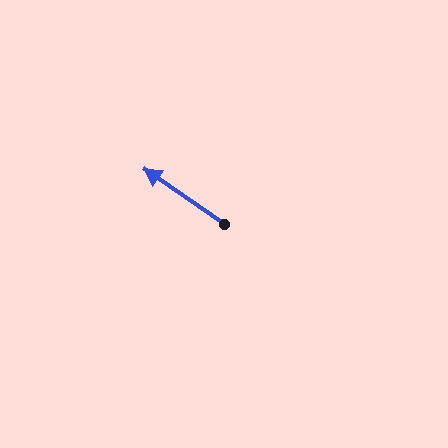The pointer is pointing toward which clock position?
Roughly 10 o'clock.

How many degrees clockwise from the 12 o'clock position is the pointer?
Approximately 305 degrees.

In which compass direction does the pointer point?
Northwest.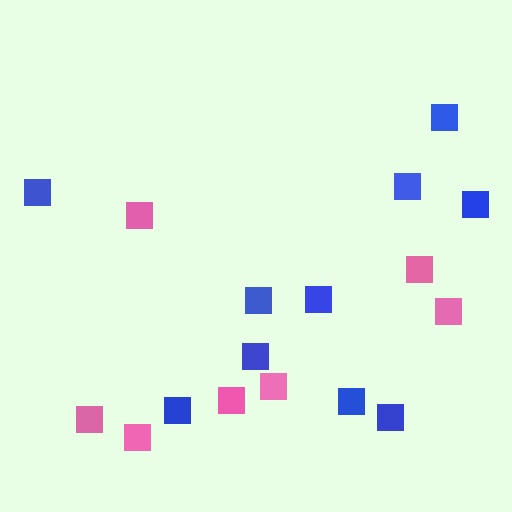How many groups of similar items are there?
There are 2 groups: one group of pink squares (7) and one group of blue squares (10).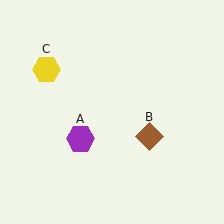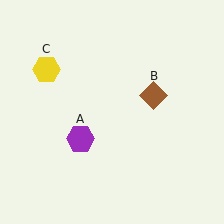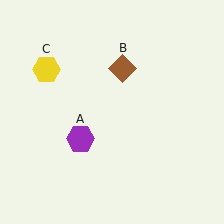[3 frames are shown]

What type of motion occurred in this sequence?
The brown diamond (object B) rotated counterclockwise around the center of the scene.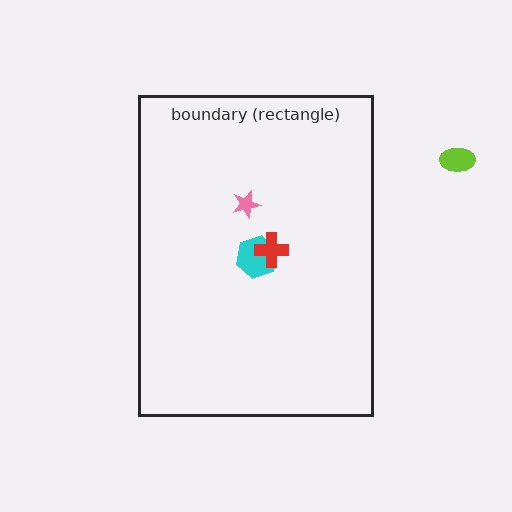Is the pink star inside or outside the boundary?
Inside.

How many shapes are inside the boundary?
3 inside, 1 outside.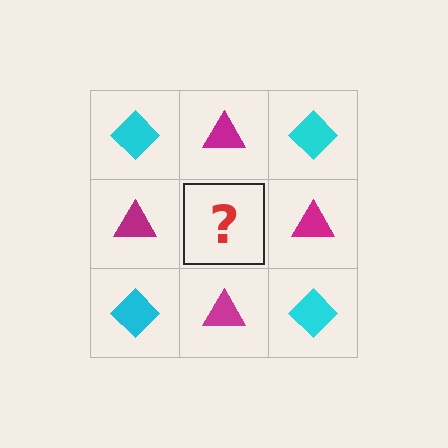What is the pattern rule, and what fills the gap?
The rule is that it alternates cyan diamond and magenta triangle in a checkerboard pattern. The gap should be filled with a cyan diamond.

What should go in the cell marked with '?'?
The missing cell should contain a cyan diamond.